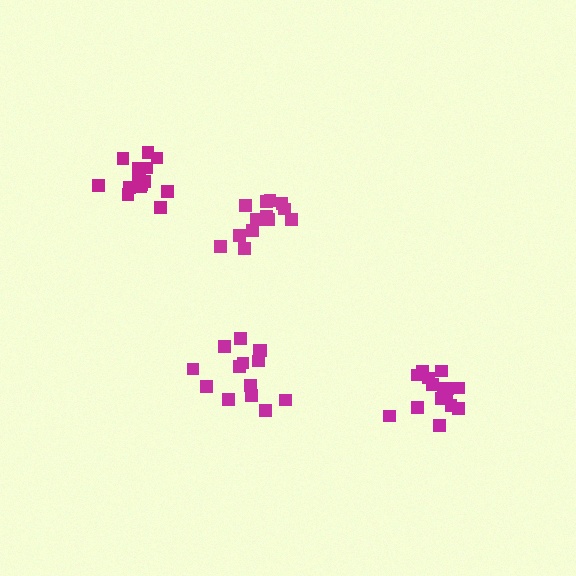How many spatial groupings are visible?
There are 4 spatial groupings.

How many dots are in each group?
Group 1: 14 dots, Group 2: 15 dots, Group 3: 15 dots, Group 4: 13 dots (57 total).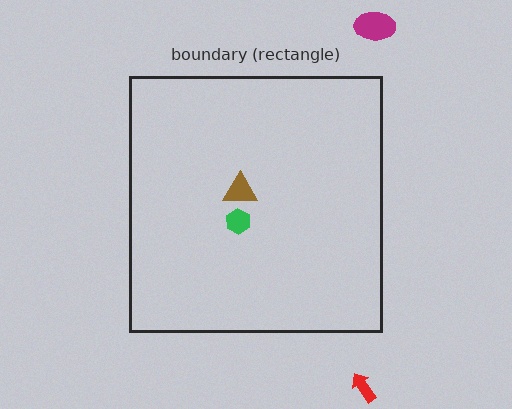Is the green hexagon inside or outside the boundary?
Inside.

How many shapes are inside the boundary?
2 inside, 2 outside.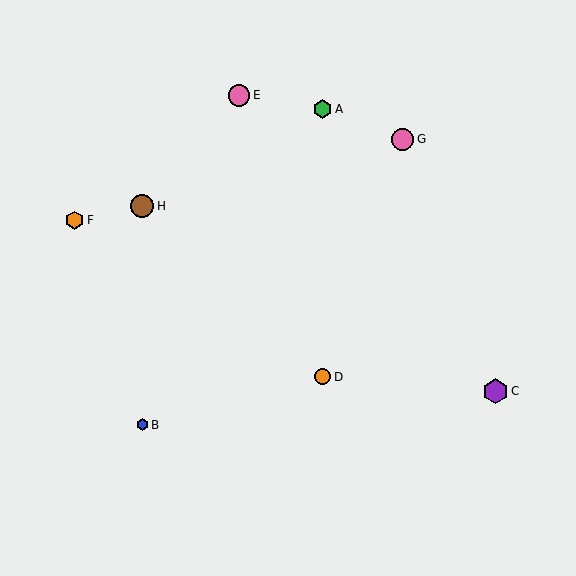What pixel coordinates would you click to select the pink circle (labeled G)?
Click at (403, 139) to select the pink circle G.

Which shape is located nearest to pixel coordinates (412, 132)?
The pink circle (labeled G) at (403, 139) is nearest to that location.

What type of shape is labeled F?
Shape F is an orange hexagon.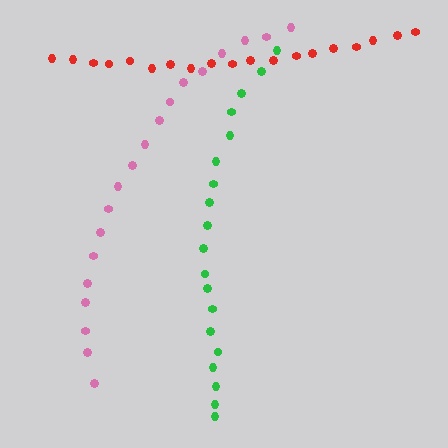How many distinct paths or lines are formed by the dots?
There are 3 distinct paths.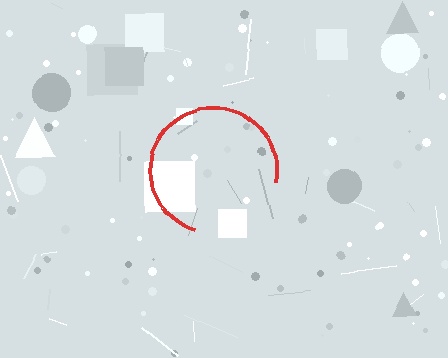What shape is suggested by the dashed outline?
The dashed outline suggests a circle.